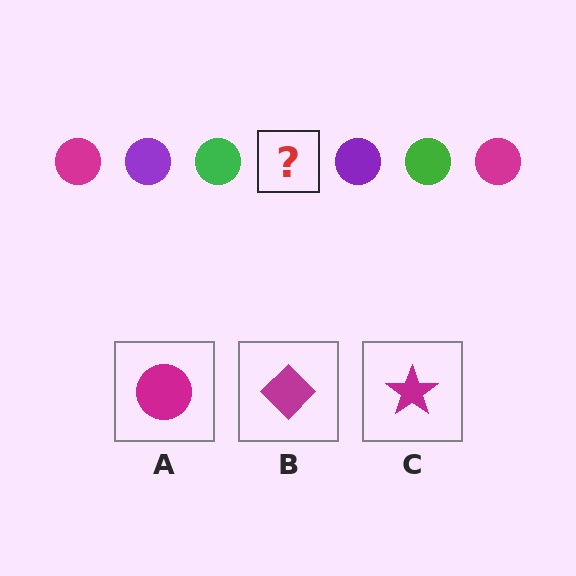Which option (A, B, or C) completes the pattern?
A.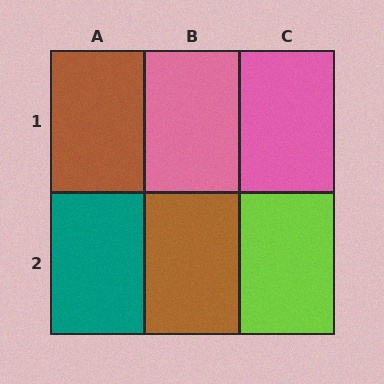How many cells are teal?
1 cell is teal.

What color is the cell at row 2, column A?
Teal.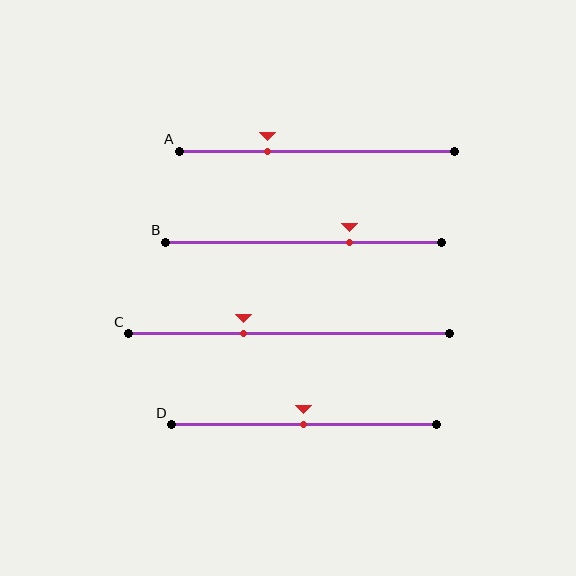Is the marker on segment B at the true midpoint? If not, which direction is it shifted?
No, the marker on segment B is shifted to the right by about 17% of the segment length.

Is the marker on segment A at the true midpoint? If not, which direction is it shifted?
No, the marker on segment A is shifted to the left by about 18% of the segment length.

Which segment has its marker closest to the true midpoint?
Segment D has its marker closest to the true midpoint.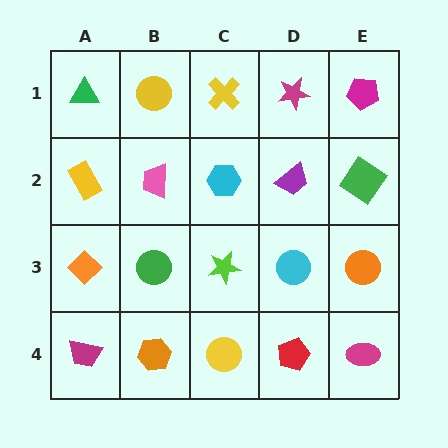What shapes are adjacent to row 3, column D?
A purple trapezoid (row 2, column D), a red pentagon (row 4, column D), a lime star (row 3, column C), an orange circle (row 3, column E).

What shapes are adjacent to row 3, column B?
A pink trapezoid (row 2, column B), an orange hexagon (row 4, column B), an orange diamond (row 3, column A), a lime star (row 3, column C).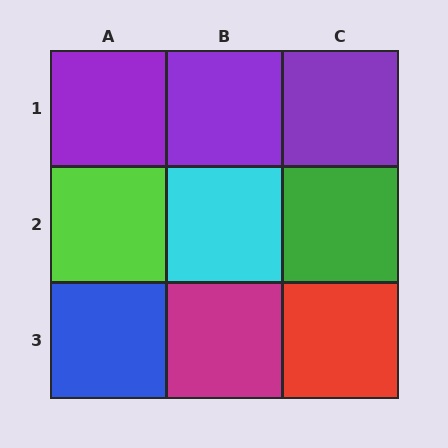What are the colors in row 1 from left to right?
Purple, purple, purple.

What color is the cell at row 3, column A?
Blue.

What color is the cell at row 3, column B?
Magenta.